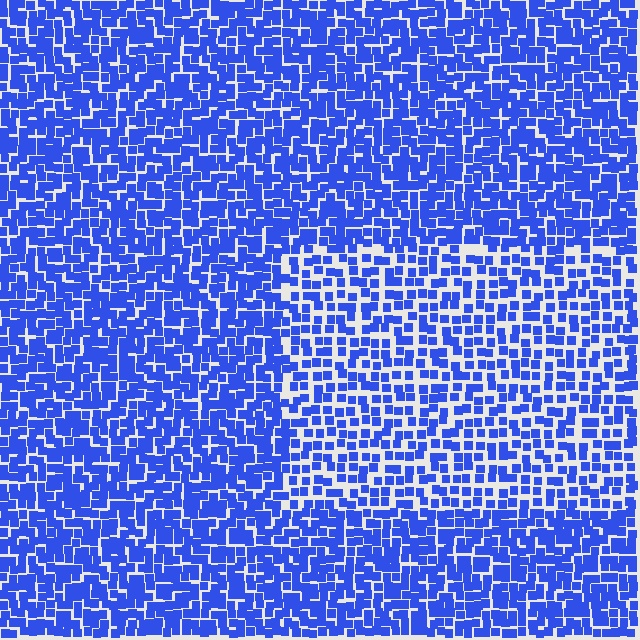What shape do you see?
I see a rectangle.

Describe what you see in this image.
The image contains small blue elements arranged at two different densities. A rectangle-shaped region is visible where the elements are less densely packed than the surrounding area.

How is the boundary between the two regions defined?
The boundary is defined by a change in element density (approximately 1.6x ratio). All elements are the same color, size, and shape.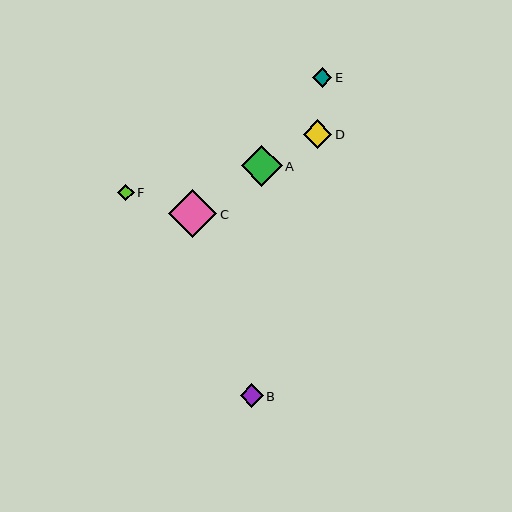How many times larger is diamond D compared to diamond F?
Diamond D is approximately 1.7 times the size of diamond F.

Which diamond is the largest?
Diamond C is the largest with a size of approximately 48 pixels.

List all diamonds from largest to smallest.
From largest to smallest: C, A, D, B, E, F.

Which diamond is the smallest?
Diamond F is the smallest with a size of approximately 17 pixels.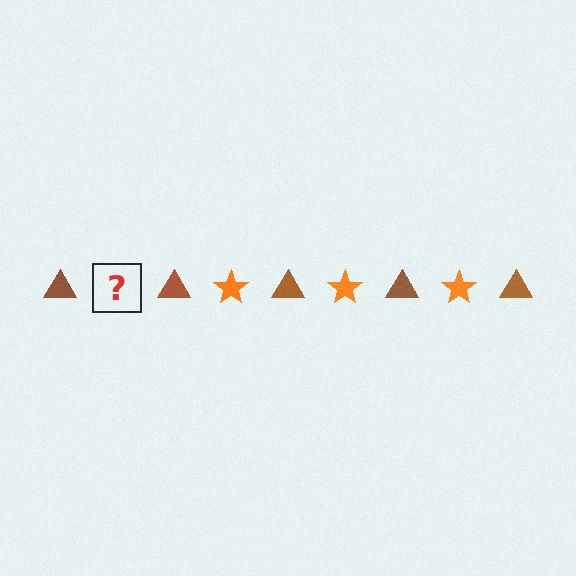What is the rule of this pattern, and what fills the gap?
The rule is that the pattern alternates between brown triangle and orange star. The gap should be filled with an orange star.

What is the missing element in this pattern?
The missing element is an orange star.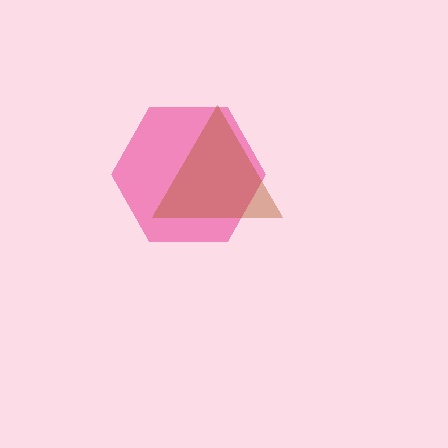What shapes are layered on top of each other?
The layered shapes are: a pink hexagon, a brown triangle.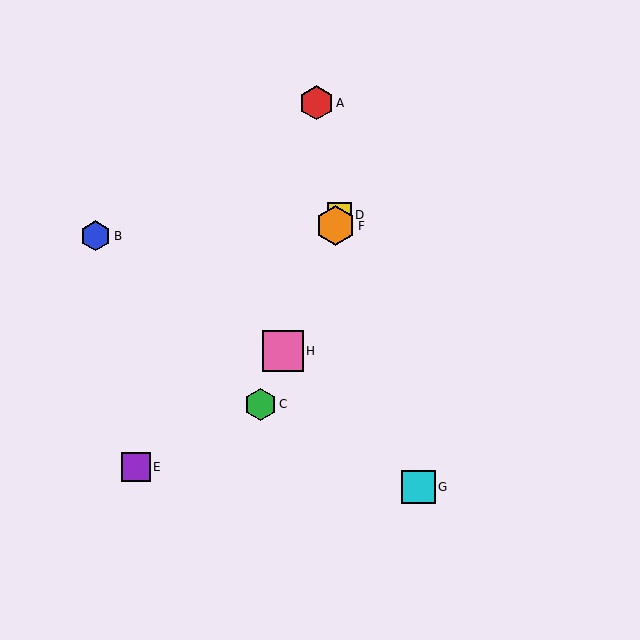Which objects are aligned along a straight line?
Objects C, D, F, H are aligned along a straight line.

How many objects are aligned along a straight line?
4 objects (C, D, F, H) are aligned along a straight line.